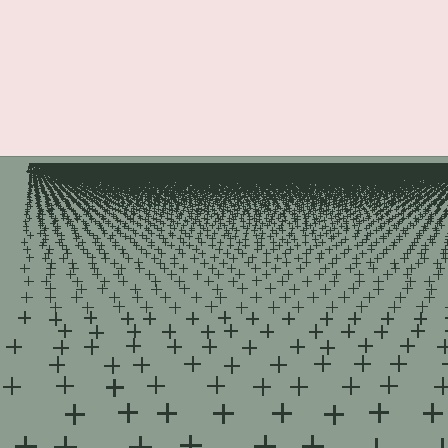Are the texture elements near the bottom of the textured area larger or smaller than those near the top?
Larger. Near the bottom, elements are closer to the viewer and appear at a bigger on-screen size.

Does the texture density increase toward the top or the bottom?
Density increases toward the top.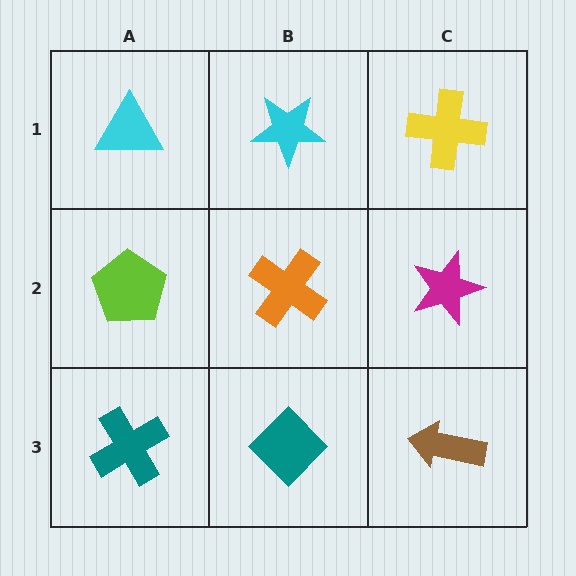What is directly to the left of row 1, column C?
A cyan star.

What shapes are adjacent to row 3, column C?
A magenta star (row 2, column C), a teal diamond (row 3, column B).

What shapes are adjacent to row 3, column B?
An orange cross (row 2, column B), a teal cross (row 3, column A), a brown arrow (row 3, column C).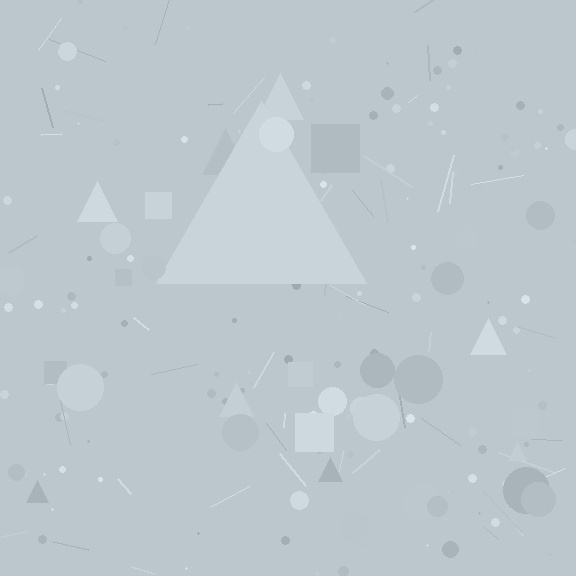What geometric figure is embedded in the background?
A triangle is embedded in the background.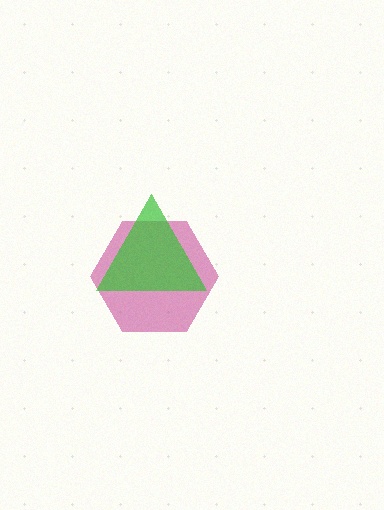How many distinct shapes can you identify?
There are 2 distinct shapes: a magenta hexagon, a green triangle.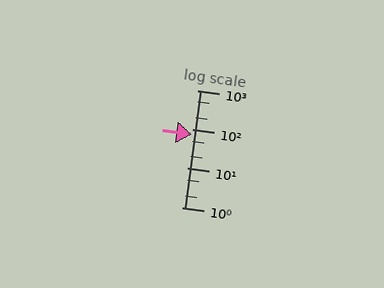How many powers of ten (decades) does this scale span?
The scale spans 3 decades, from 1 to 1000.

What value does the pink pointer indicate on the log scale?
The pointer indicates approximately 73.